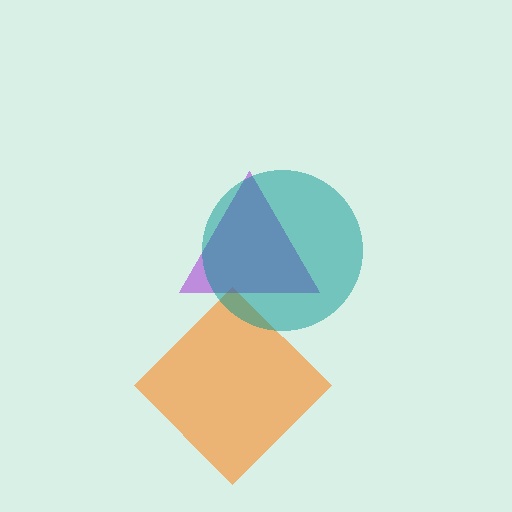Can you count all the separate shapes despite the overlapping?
Yes, there are 3 separate shapes.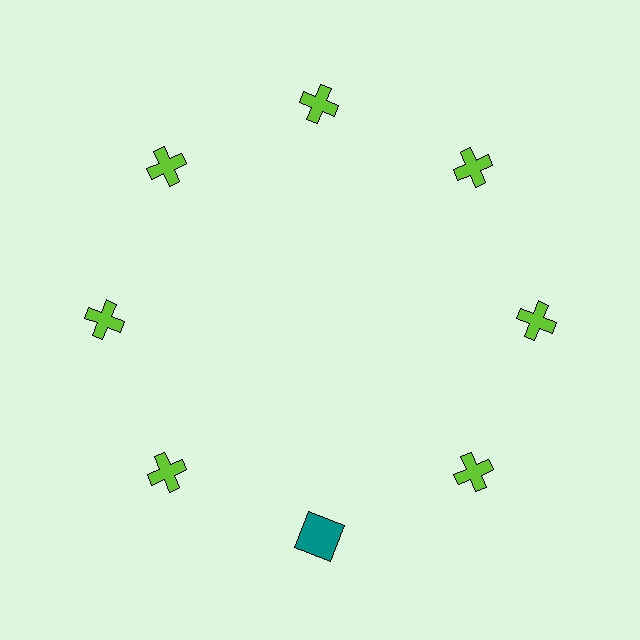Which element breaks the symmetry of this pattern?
The teal square at roughly the 6 o'clock position breaks the symmetry. All other shapes are lime crosses.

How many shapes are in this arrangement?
There are 8 shapes arranged in a ring pattern.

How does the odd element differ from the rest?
It differs in both color (teal instead of lime) and shape (square instead of cross).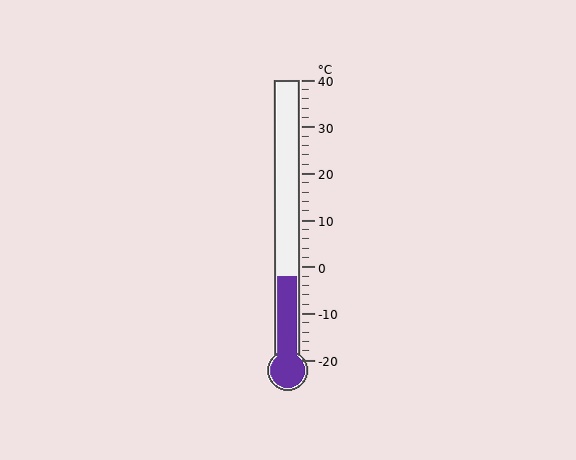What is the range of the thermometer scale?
The thermometer scale ranges from -20°C to 40°C.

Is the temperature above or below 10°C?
The temperature is below 10°C.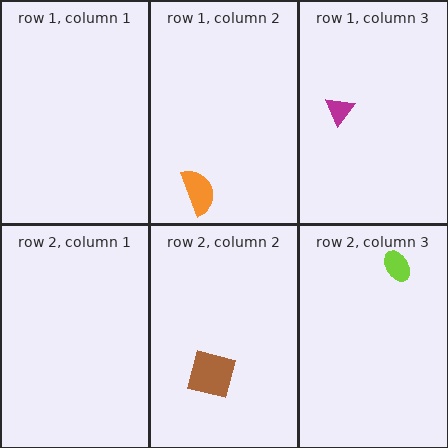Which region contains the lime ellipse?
The row 2, column 3 region.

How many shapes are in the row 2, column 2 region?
1.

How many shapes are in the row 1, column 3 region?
1.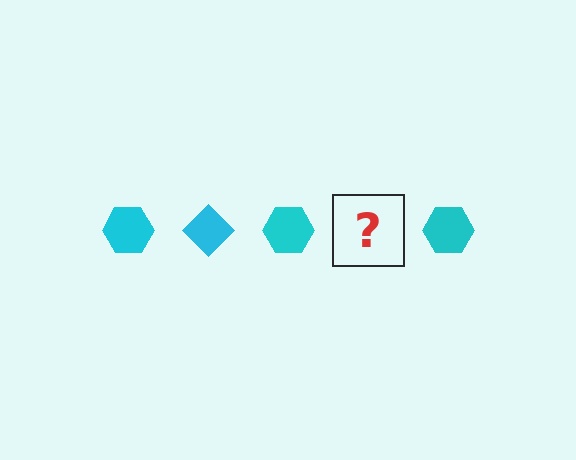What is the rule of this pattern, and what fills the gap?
The rule is that the pattern cycles through hexagon, diamond shapes in cyan. The gap should be filled with a cyan diamond.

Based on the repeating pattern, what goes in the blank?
The blank should be a cyan diamond.